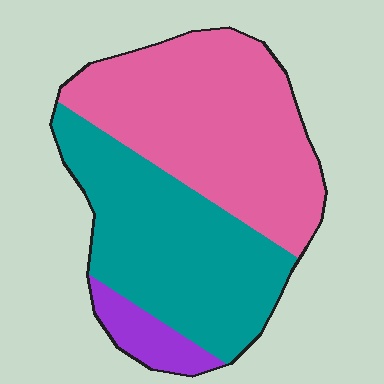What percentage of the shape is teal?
Teal covers about 45% of the shape.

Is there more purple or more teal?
Teal.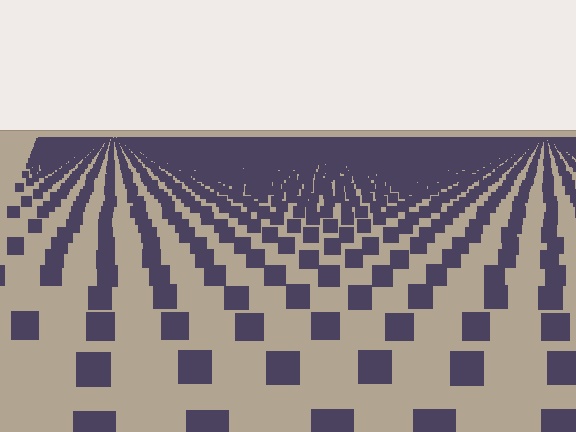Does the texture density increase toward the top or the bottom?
Density increases toward the top.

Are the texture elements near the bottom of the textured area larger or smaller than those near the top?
Larger. Near the bottom, elements are closer to the viewer and appear at a bigger on-screen size.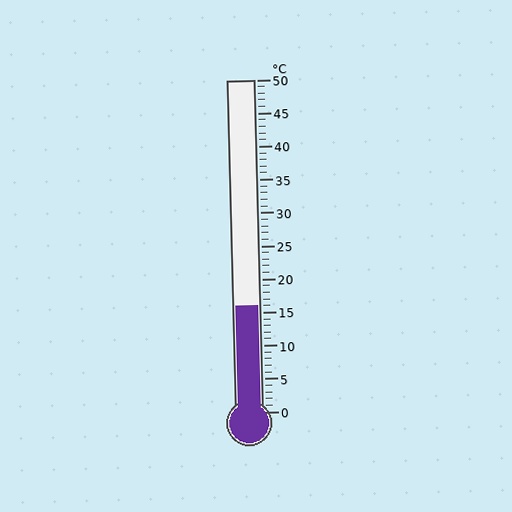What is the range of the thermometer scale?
The thermometer scale ranges from 0°C to 50°C.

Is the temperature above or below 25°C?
The temperature is below 25°C.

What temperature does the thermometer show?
The thermometer shows approximately 16°C.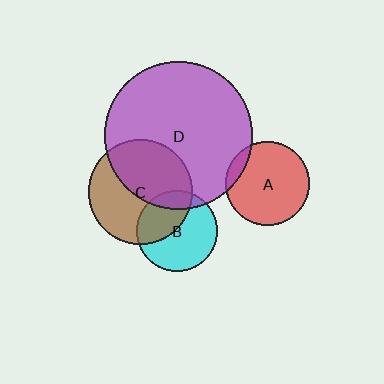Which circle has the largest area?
Circle D (purple).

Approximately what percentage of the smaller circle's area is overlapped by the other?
Approximately 40%.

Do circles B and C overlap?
Yes.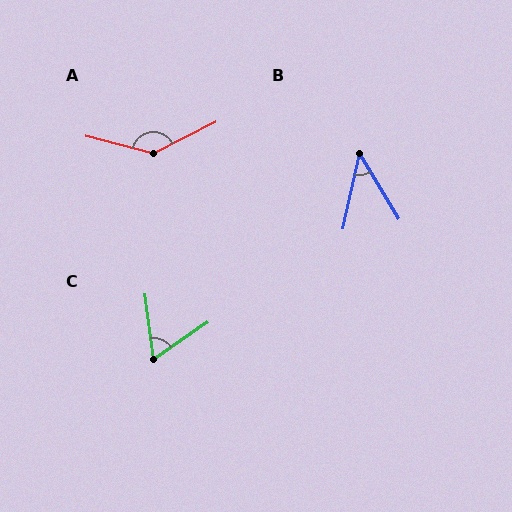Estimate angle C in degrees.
Approximately 63 degrees.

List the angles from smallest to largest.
B (43°), C (63°), A (139°).